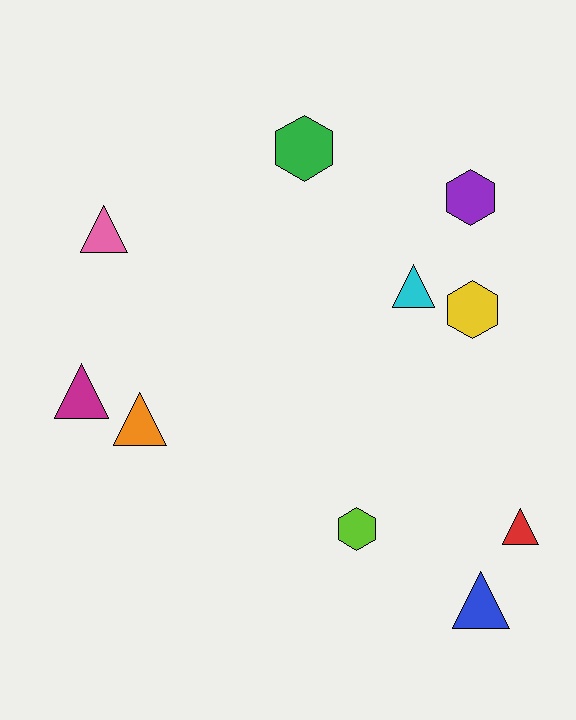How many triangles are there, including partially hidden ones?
There are 6 triangles.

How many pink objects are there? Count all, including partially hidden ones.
There is 1 pink object.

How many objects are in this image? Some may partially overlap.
There are 10 objects.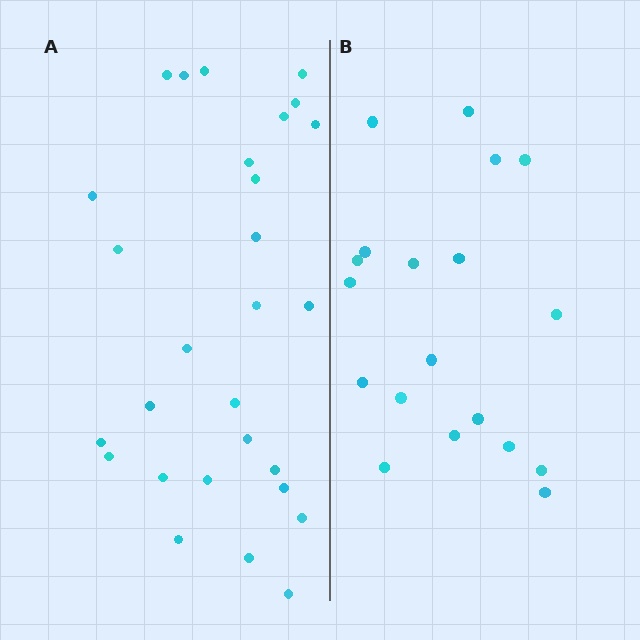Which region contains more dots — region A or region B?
Region A (the left region) has more dots.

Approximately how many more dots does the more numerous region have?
Region A has roughly 8 or so more dots than region B.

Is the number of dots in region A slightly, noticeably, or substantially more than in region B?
Region A has substantially more. The ratio is roughly 1.5 to 1.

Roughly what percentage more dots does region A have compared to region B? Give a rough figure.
About 45% more.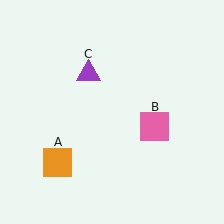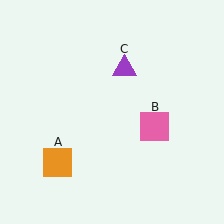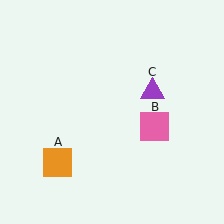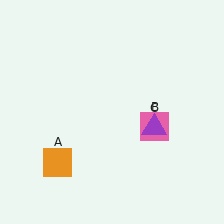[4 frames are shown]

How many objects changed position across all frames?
1 object changed position: purple triangle (object C).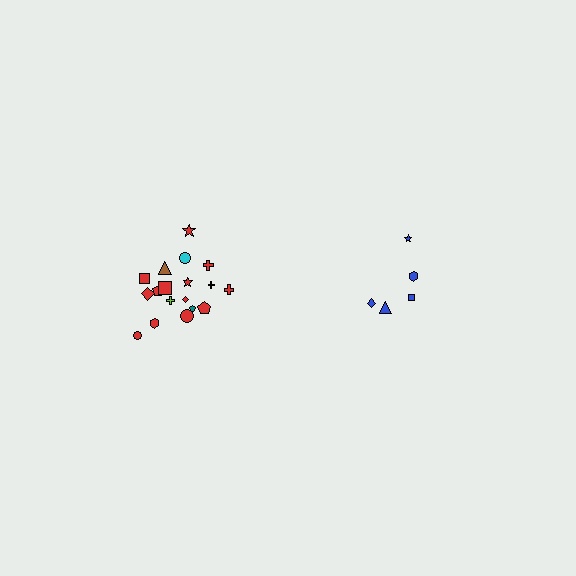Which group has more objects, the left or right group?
The left group.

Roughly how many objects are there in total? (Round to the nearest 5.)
Roughly 25 objects in total.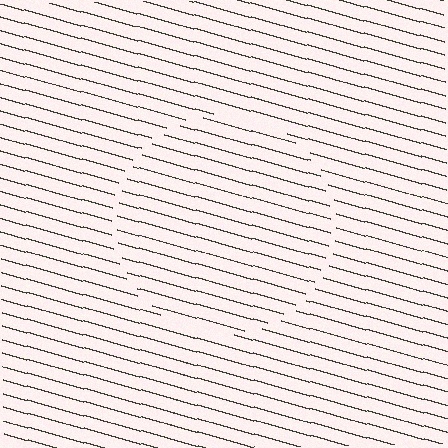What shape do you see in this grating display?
An illusory circle. The interior of the shape contains the same grating, shifted by half a period — the contour is defined by the phase discontinuity where line-ends from the inner and outer gratings abut.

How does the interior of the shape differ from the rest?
The interior of the shape contains the same grating, shifted by half a period — the contour is defined by the phase discontinuity where line-ends from the inner and outer gratings abut.